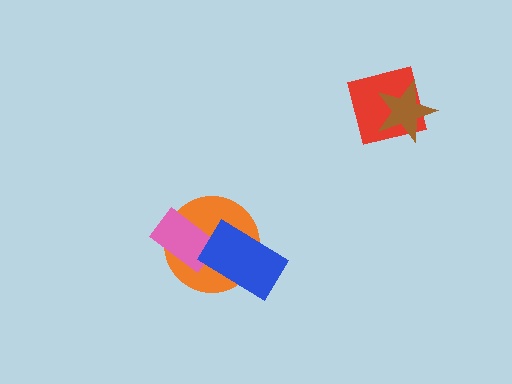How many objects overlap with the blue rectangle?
2 objects overlap with the blue rectangle.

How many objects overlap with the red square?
1 object overlaps with the red square.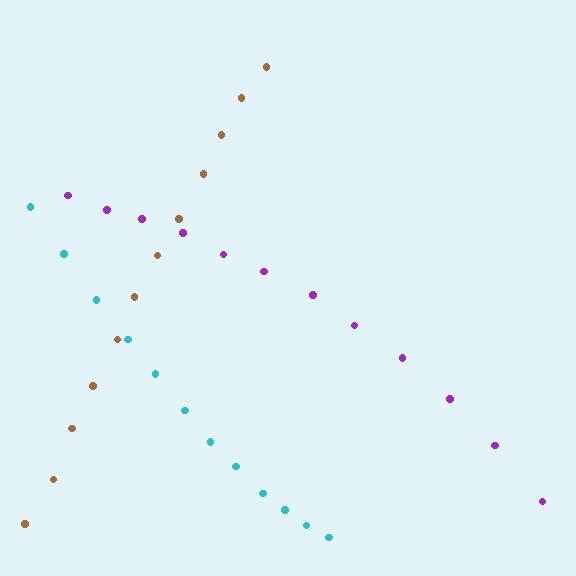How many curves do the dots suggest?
There are 3 distinct paths.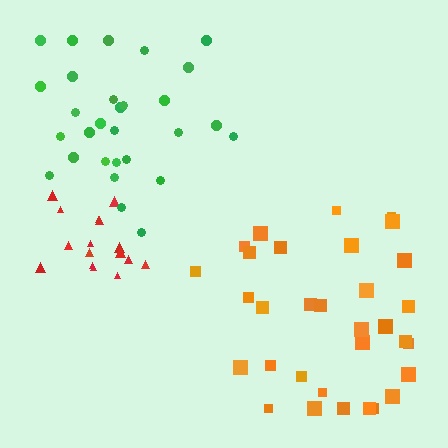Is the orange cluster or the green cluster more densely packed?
Orange.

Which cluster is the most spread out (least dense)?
Green.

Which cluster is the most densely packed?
Red.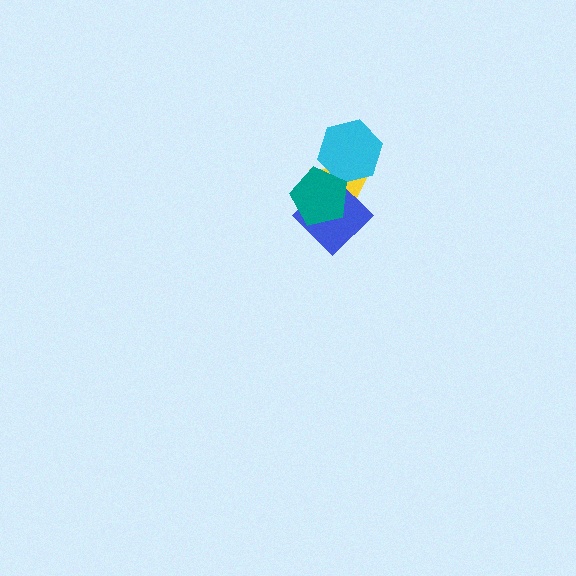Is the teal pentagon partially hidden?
No, no other shape covers it.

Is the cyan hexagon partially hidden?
Yes, it is partially covered by another shape.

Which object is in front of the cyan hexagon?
The teal pentagon is in front of the cyan hexagon.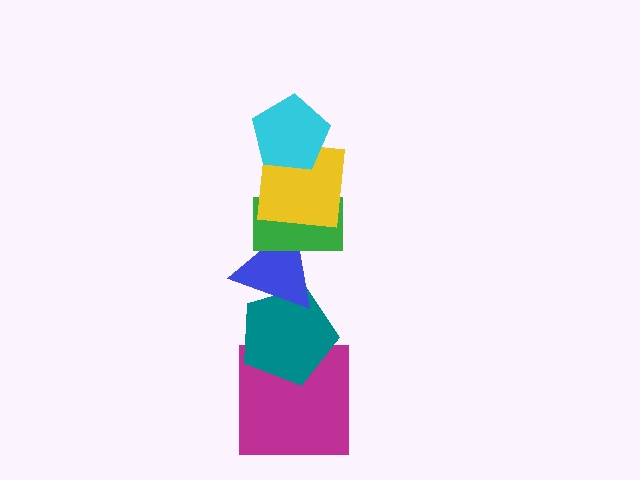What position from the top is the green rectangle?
The green rectangle is 3rd from the top.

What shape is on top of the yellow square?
The cyan pentagon is on top of the yellow square.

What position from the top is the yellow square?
The yellow square is 2nd from the top.